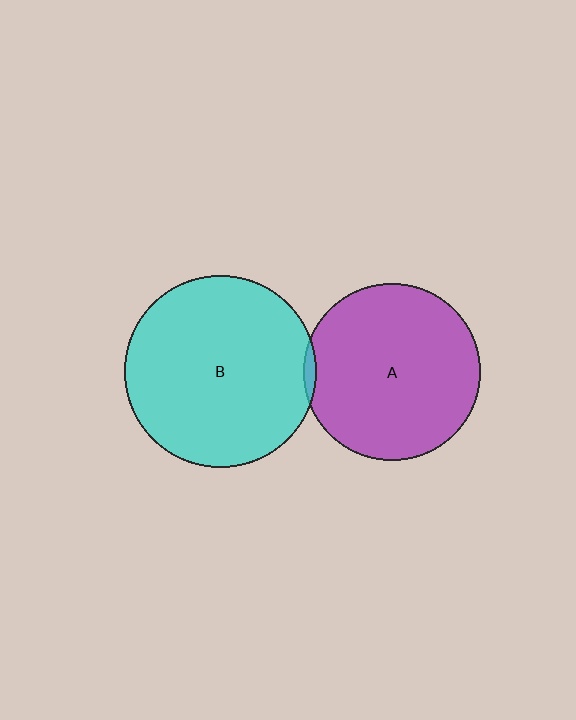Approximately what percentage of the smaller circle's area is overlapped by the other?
Approximately 5%.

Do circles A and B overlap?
Yes.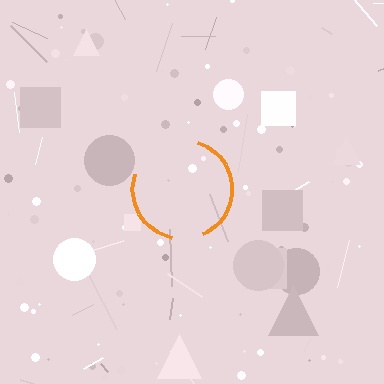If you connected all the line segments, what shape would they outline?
They would outline a circle.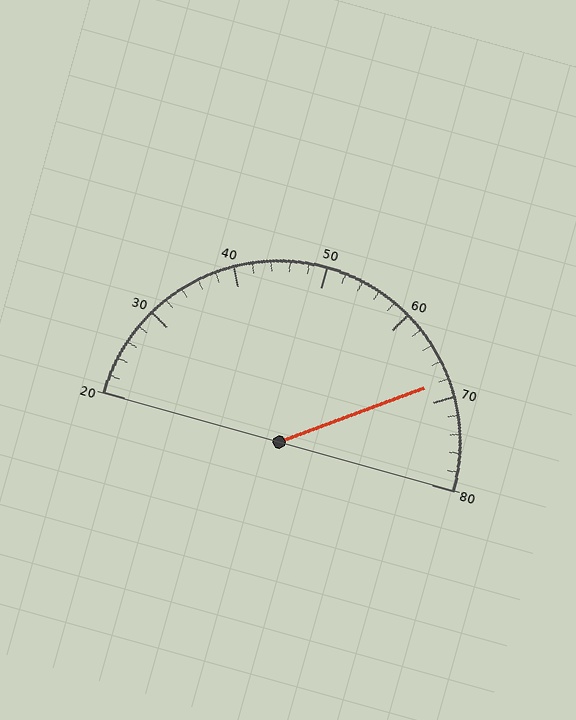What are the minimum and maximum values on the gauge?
The gauge ranges from 20 to 80.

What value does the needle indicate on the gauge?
The needle indicates approximately 68.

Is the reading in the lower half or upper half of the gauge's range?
The reading is in the upper half of the range (20 to 80).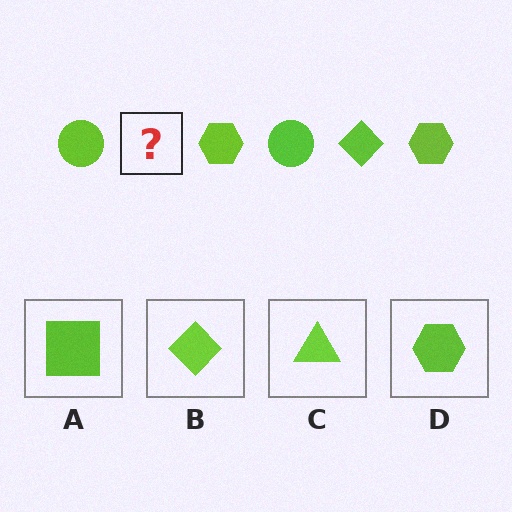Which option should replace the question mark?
Option B.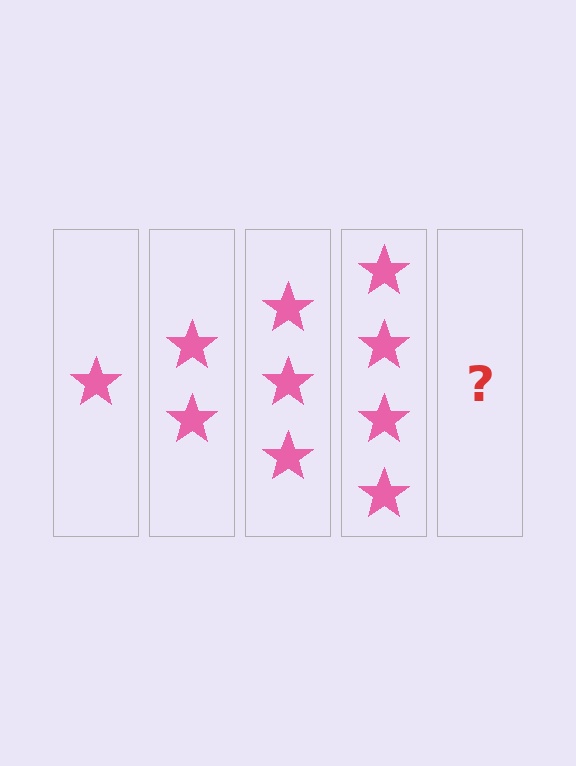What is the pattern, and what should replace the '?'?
The pattern is that each step adds one more star. The '?' should be 5 stars.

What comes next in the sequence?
The next element should be 5 stars.